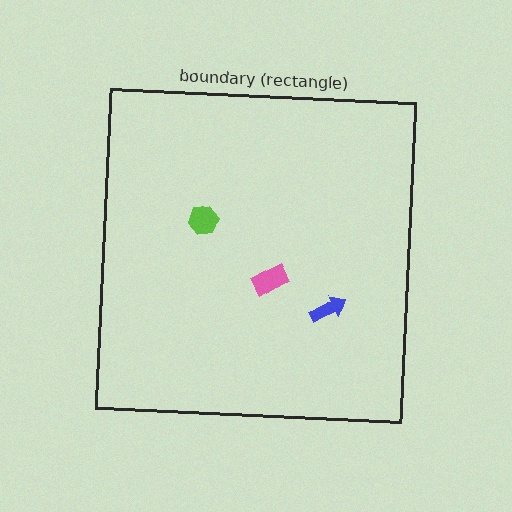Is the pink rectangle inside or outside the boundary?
Inside.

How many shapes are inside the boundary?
3 inside, 0 outside.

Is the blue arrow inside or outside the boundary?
Inside.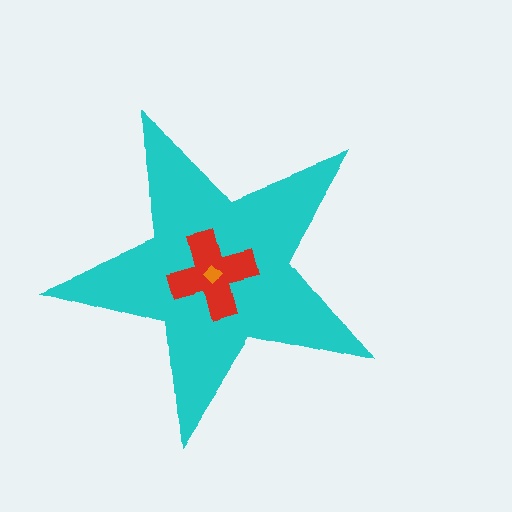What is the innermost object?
The orange diamond.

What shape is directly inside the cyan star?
The red cross.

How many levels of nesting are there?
3.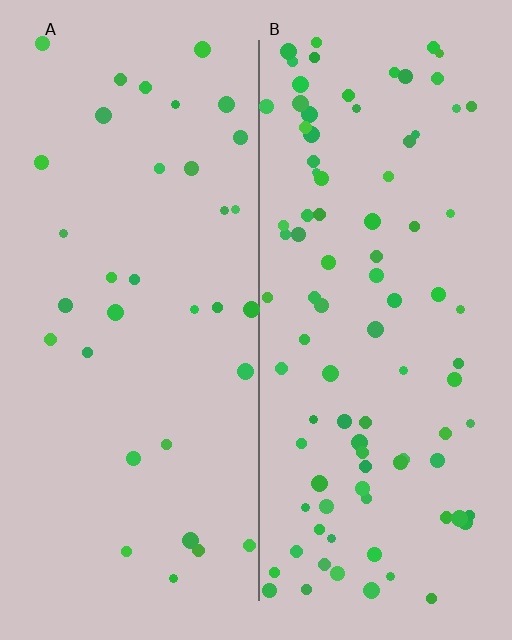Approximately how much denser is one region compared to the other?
Approximately 2.7× — region B over region A.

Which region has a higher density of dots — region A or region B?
B (the right).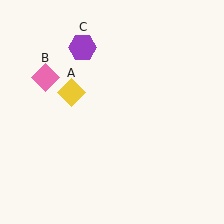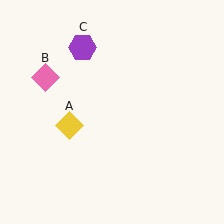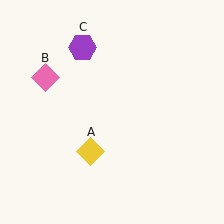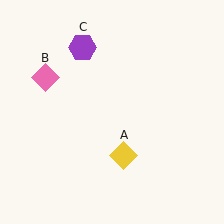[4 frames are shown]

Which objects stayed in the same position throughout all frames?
Pink diamond (object B) and purple hexagon (object C) remained stationary.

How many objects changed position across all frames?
1 object changed position: yellow diamond (object A).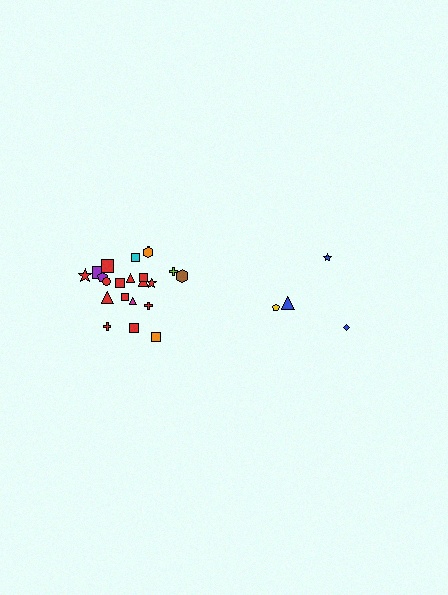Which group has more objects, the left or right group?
The left group.